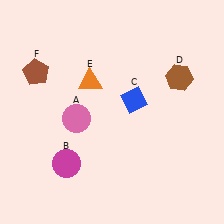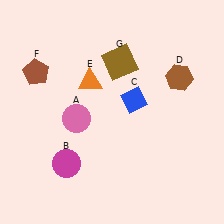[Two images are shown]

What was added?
A brown square (G) was added in Image 2.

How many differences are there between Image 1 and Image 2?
There is 1 difference between the two images.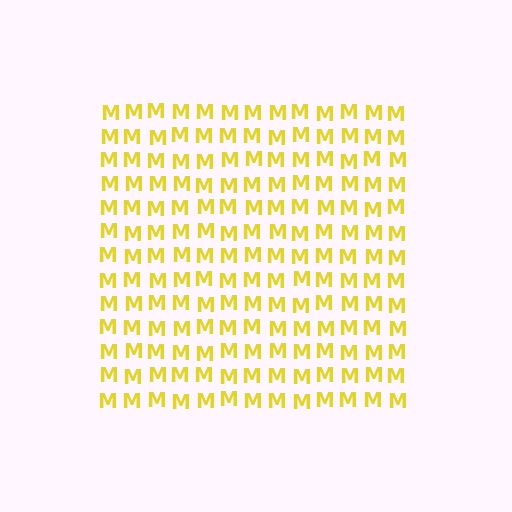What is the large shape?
The large shape is a square.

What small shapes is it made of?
It is made of small letter M's.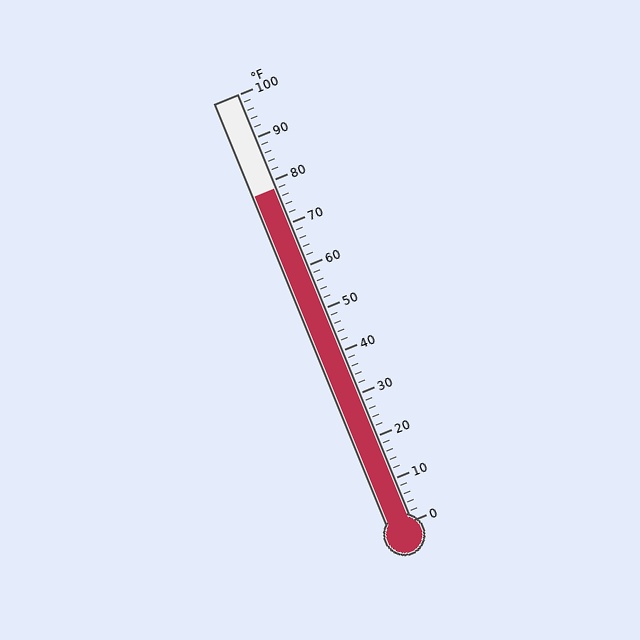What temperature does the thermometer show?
The thermometer shows approximately 78°F.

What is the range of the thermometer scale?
The thermometer scale ranges from 0°F to 100°F.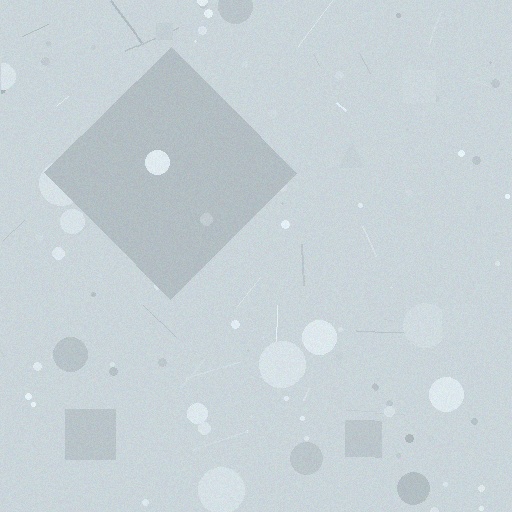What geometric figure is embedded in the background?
A diamond is embedded in the background.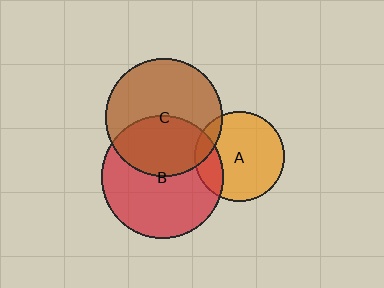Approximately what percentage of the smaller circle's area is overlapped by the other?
Approximately 10%.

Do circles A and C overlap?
Yes.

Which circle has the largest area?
Circle B (red).